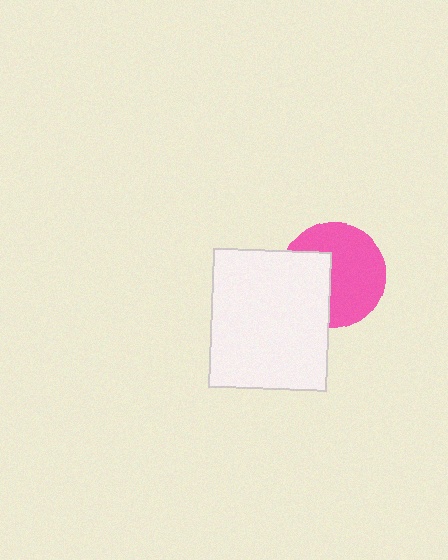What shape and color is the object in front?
The object in front is a white rectangle.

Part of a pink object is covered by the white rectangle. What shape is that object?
It is a circle.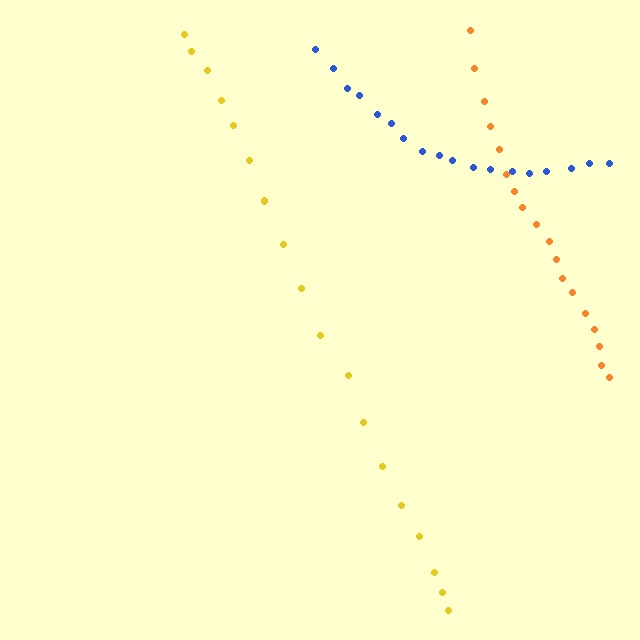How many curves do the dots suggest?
There are 3 distinct paths.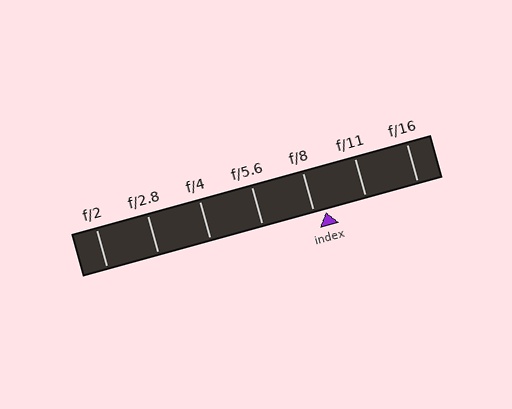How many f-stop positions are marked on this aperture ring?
There are 7 f-stop positions marked.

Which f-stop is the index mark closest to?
The index mark is closest to f/8.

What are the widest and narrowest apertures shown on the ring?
The widest aperture shown is f/2 and the narrowest is f/16.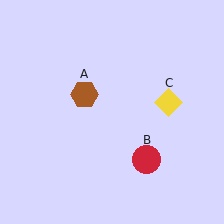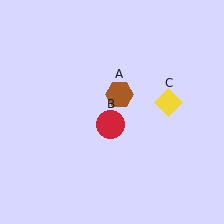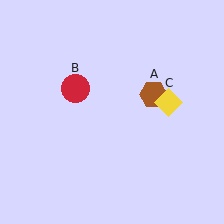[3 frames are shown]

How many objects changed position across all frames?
2 objects changed position: brown hexagon (object A), red circle (object B).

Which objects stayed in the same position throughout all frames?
Yellow diamond (object C) remained stationary.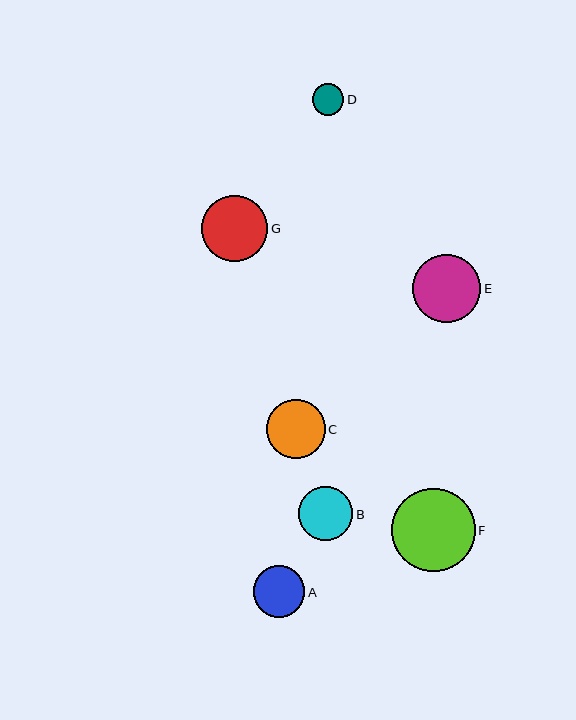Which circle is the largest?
Circle F is the largest with a size of approximately 83 pixels.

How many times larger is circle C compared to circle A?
Circle C is approximately 1.1 times the size of circle A.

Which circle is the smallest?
Circle D is the smallest with a size of approximately 32 pixels.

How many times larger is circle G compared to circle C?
Circle G is approximately 1.1 times the size of circle C.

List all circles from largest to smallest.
From largest to smallest: F, E, G, C, B, A, D.